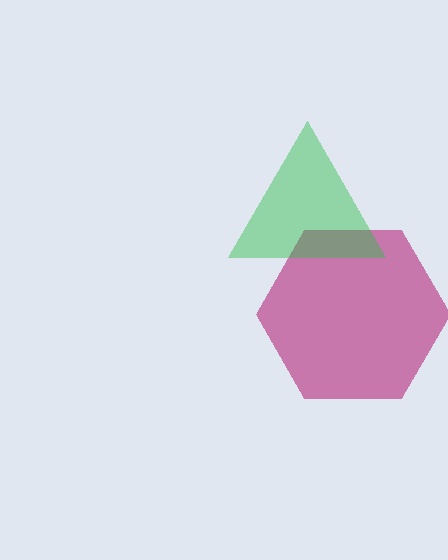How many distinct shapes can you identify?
There are 2 distinct shapes: a magenta hexagon, a green triangle.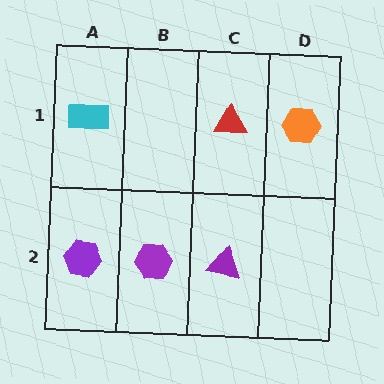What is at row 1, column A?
A cyan rectangle.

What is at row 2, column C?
A purple triangle.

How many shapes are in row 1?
3 shapes.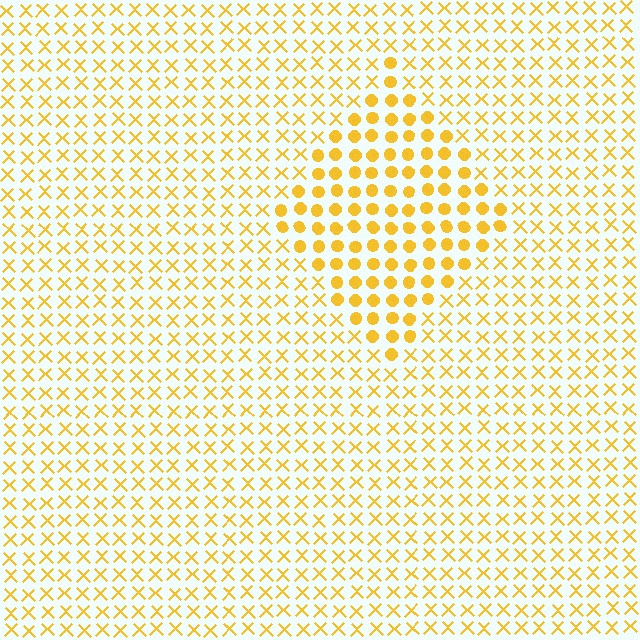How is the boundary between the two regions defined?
The boundary is defined by a change in element shape: circles inside vs. X marks outside. All elements share the same color and spacing.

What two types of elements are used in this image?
The image uses circles inside the diamond region and X marks outside it.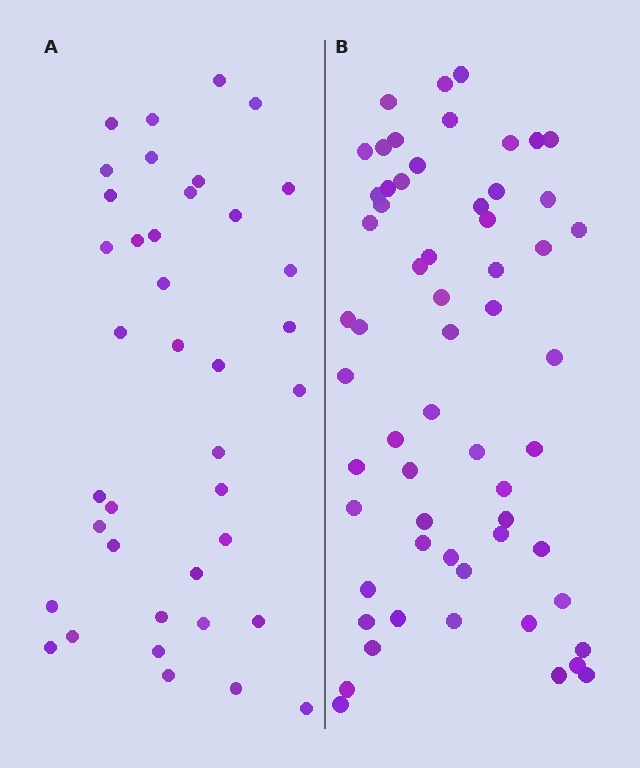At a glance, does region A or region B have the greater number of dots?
Region B (the right region) has more dots.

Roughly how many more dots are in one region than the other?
Region B has approximately 20 more dots than region A.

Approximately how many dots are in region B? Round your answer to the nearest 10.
About 60 dots.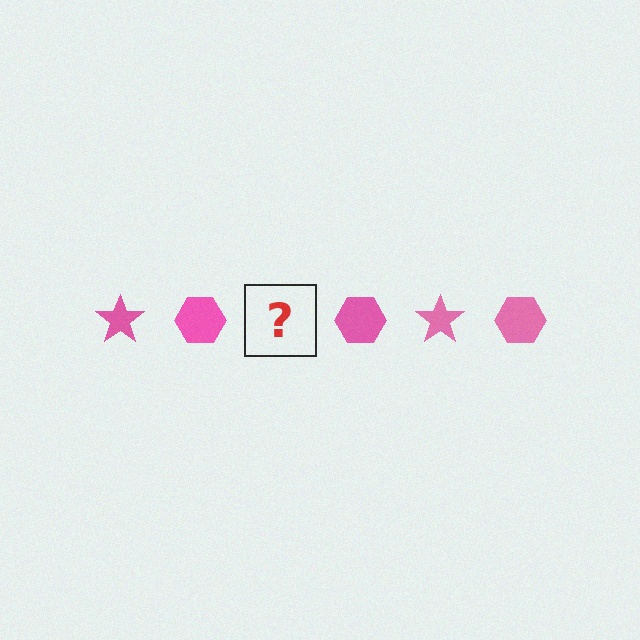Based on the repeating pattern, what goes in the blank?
The blank should be a pink star.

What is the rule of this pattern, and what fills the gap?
The rule is that the pattern cycles through star, hexagon shapes in pink. The gap should be filled with a pink star.